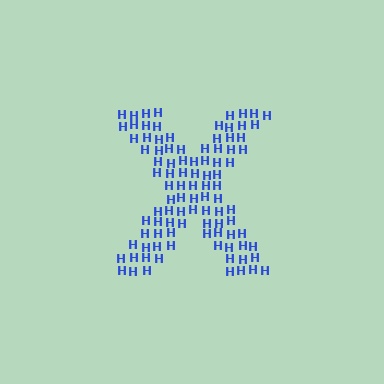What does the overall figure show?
The overall figure shows the letter X.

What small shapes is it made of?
It is made of small letter H's.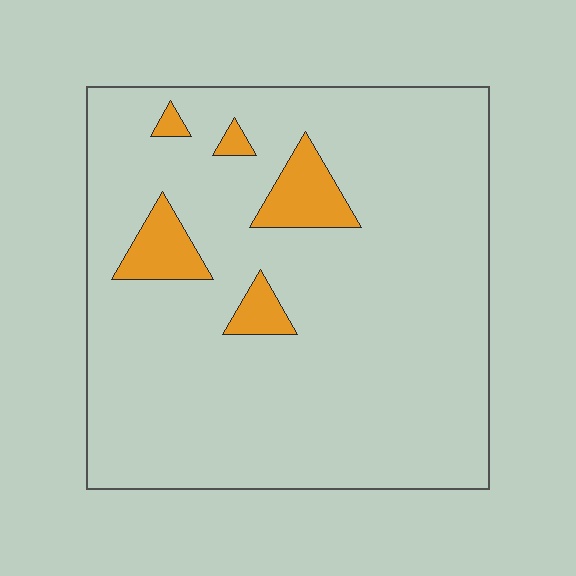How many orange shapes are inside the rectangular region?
5.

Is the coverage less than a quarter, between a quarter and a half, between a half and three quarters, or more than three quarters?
Less than a quarter.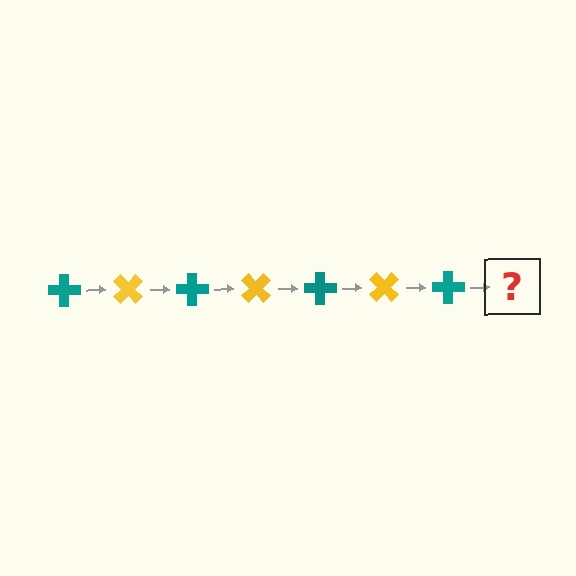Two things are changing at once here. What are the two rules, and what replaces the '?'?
The two rules are that it rotates 45 degrees each step and the color cycles through teal and yellow. The '?' should be a yellow cross, rotated 315 degrees from the start.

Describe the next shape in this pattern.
It should be a yellow cross, rotated 315 degrees from the start.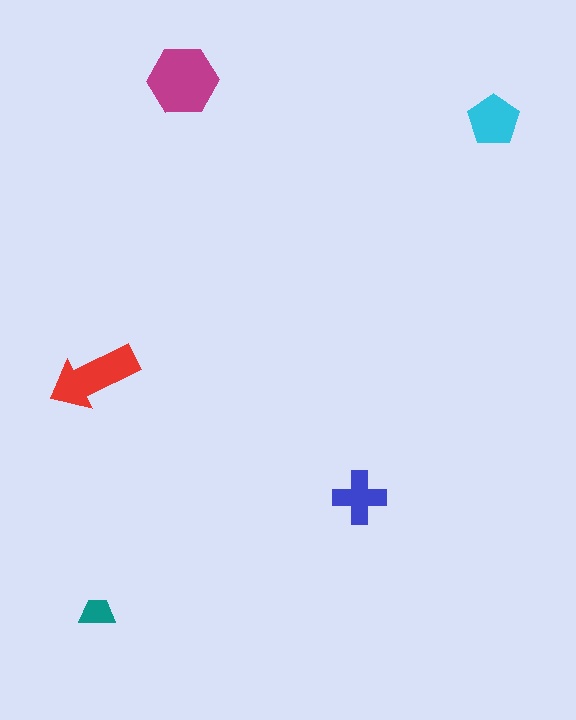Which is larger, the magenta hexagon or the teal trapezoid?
The magenta hexagon.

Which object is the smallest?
The teal trapezoid.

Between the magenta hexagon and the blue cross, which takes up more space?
The magenta hexagon.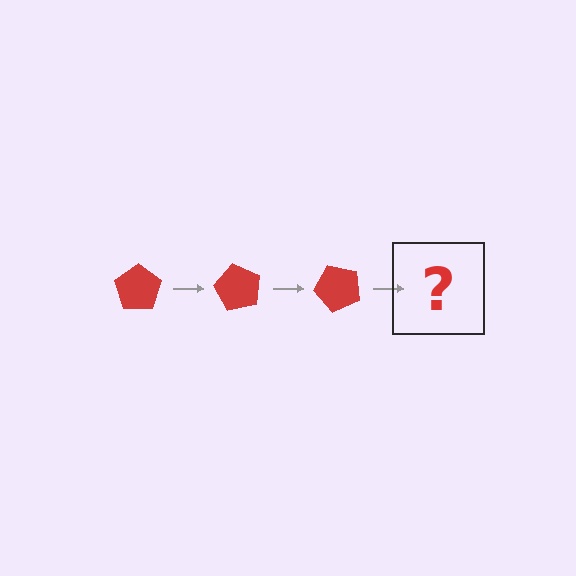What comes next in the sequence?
The next element should be a red pentagon rotated 180 degrees.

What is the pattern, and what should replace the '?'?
The pattern is that the pentagon rotates 60 degrees each step. The '?' should be a red pentagon rotated 180 degrees.